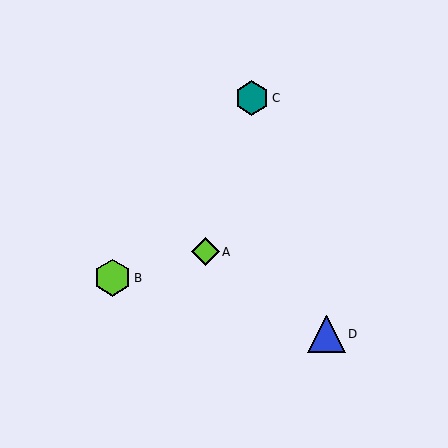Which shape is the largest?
The blue triangle (labeled D) is the largest.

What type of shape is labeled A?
Shape A is a lime diamond.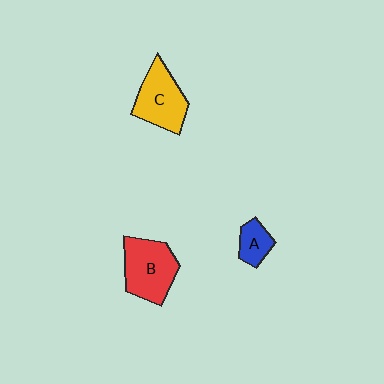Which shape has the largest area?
Shape B (red).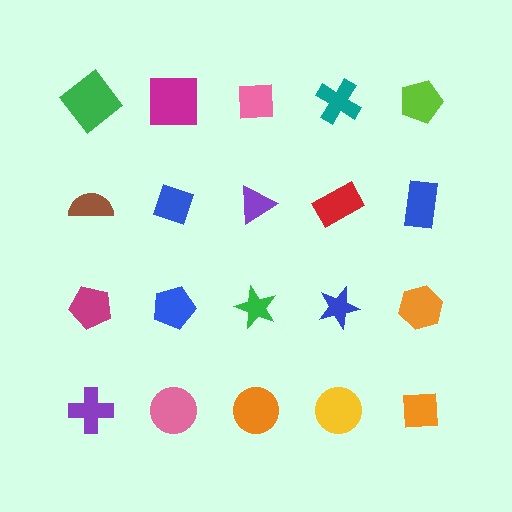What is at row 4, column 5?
An orange square.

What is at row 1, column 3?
A pink square.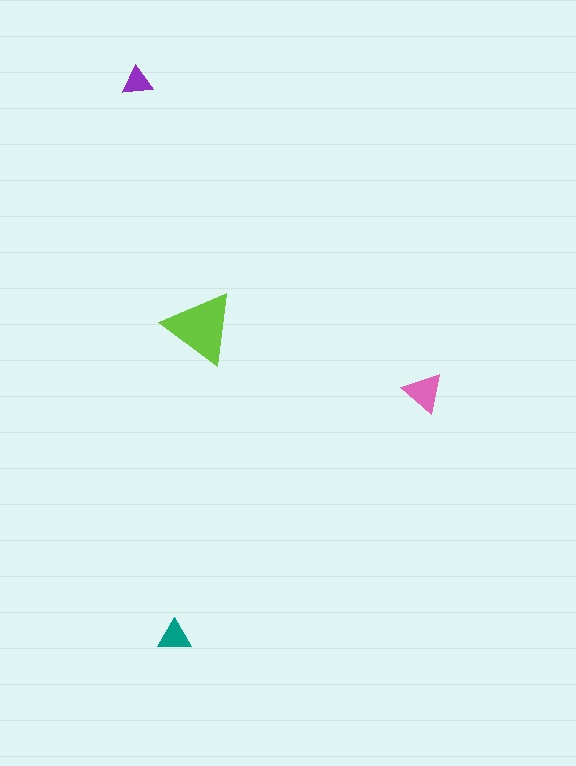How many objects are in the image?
There are 4 objects in the image.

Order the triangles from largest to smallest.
the lime one, the pink one, the teal one, the purple one.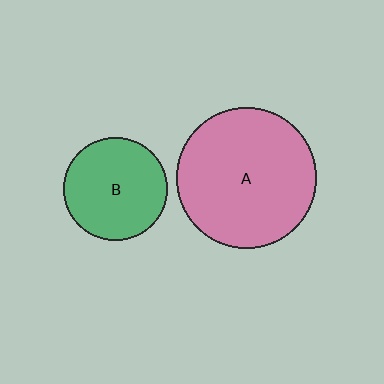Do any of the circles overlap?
No, none of the circles overlap.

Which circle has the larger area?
Circle A (pink).